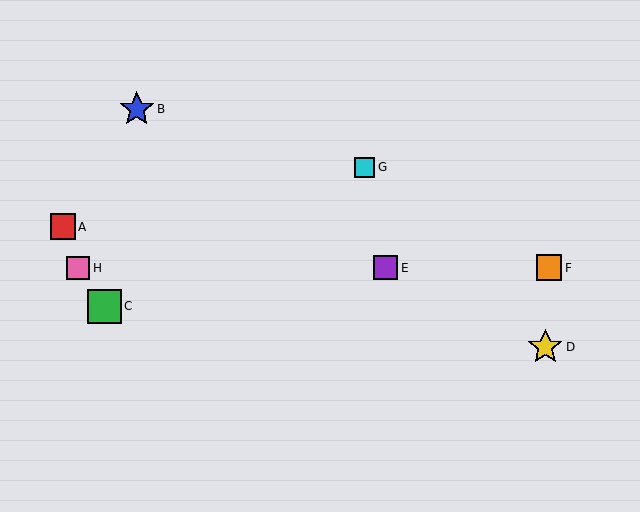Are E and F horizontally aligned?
Yes, both are at y≈268.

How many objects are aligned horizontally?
3 objects (E, F, H) are aligned horizontally.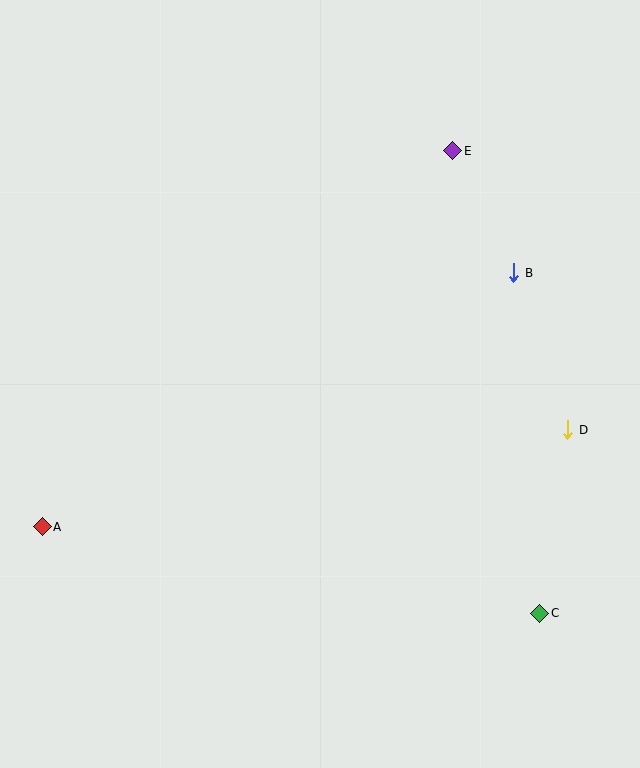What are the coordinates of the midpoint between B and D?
The midpoint between B and D is at (541, 351).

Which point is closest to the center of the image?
Point B at (514, 273) is closest to the center.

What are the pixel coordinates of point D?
Point D is at (568, 430).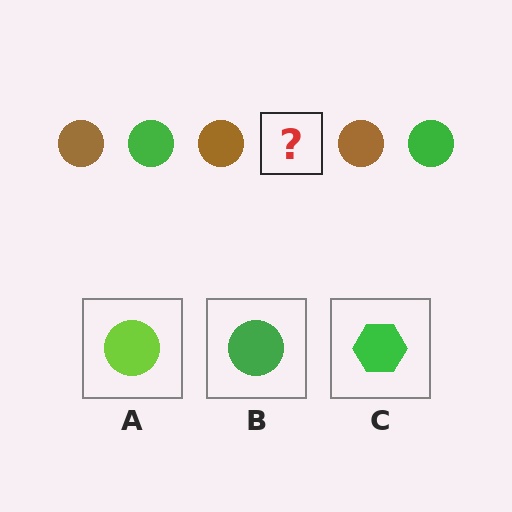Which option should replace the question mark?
Option B.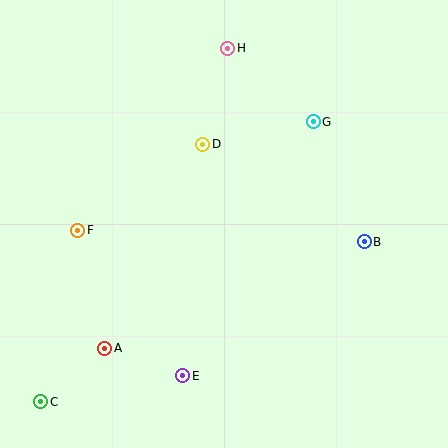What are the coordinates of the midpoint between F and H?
The midpoint between F and H is at (153, 139).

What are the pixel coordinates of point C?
Point C is at (41, 402).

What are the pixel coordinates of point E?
Point E is at (183, 376).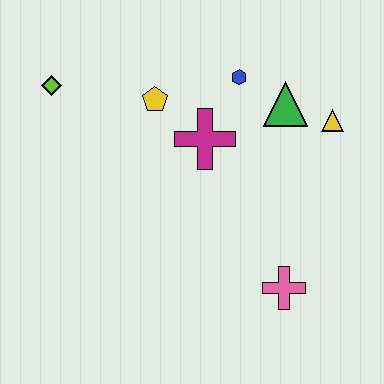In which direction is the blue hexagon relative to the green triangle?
The blue hexagon is to the left of the green triangle.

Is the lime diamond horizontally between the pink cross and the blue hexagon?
No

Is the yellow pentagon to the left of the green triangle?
Yes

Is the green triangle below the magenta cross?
No